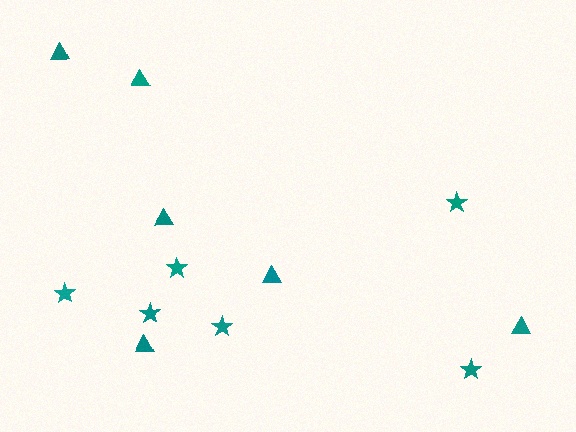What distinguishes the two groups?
There are 2 groups: one group of triangles (6) and one group of stars (6).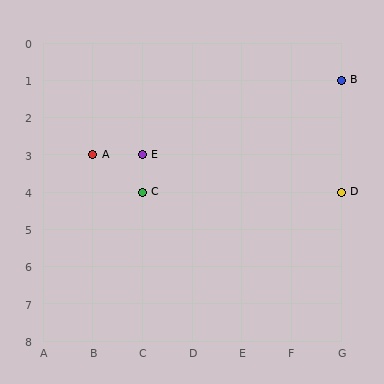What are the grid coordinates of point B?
Point B is at grid coordinates (G, 1).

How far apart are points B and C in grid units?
Points B and C are 4 columns and 3 rows apart (about 5.0 grid units diagonally).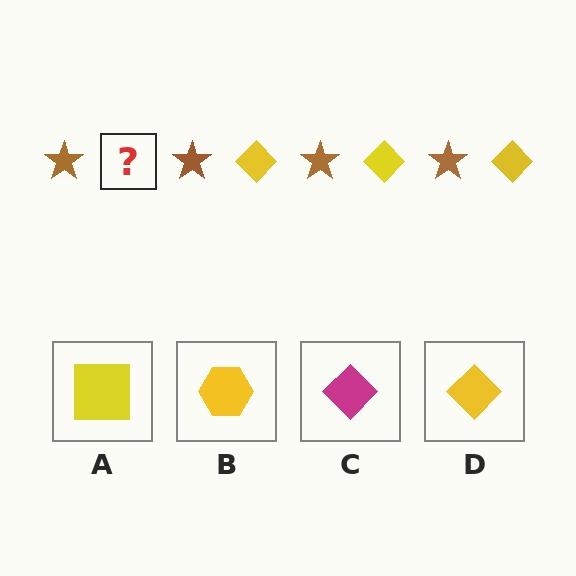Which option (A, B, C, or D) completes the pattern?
D.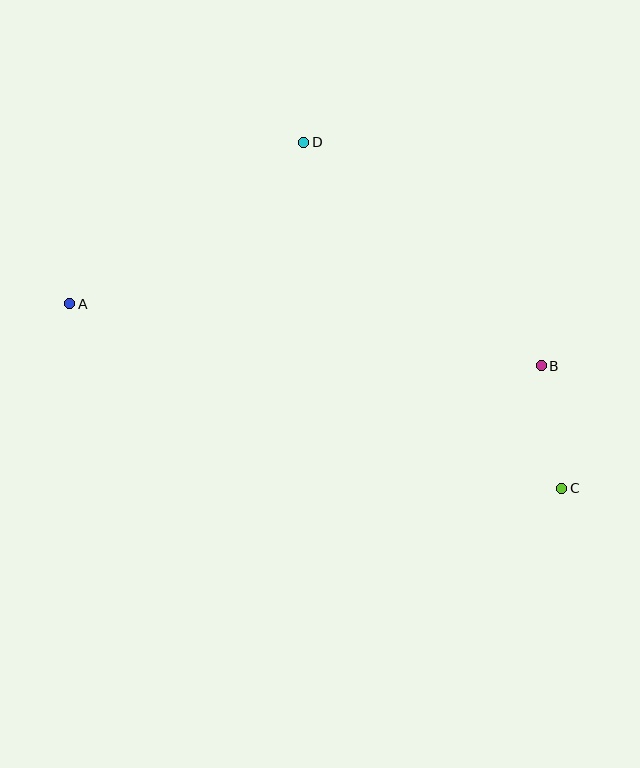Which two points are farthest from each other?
Points A and C are farthest from each other.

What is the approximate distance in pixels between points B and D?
The distance between B and D is approximately 327 pixels.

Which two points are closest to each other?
Points B and C are closest to each other.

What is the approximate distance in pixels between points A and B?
The distance between A and B is approximately 476 pixels.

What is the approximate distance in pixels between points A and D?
The distance between A and D is approximately 285 pixels.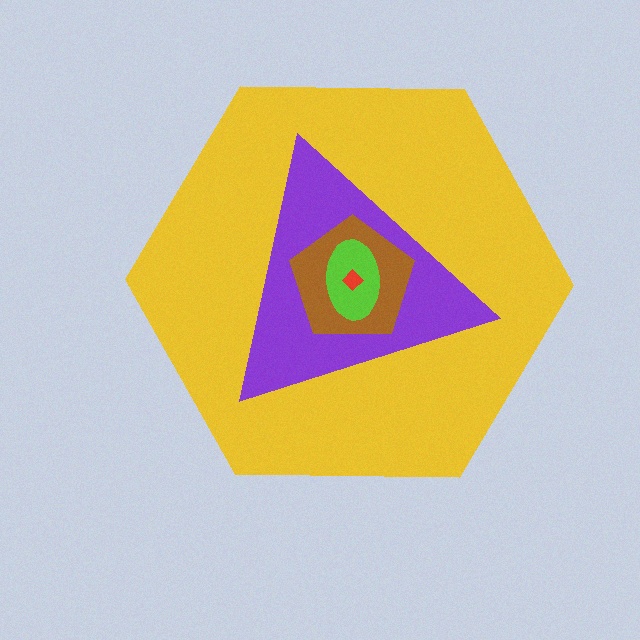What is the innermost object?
The red diamond.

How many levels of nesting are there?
5.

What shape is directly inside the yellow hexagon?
The purple triangle.